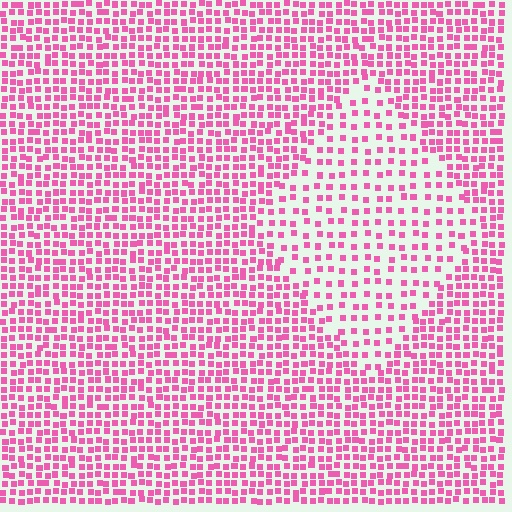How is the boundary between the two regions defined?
The boundary is defined by a change in element density (approximately 2.0x ratio). All elements are the same color, size, and shape.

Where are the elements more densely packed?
The elements are more densely packed outside the diamond boundary.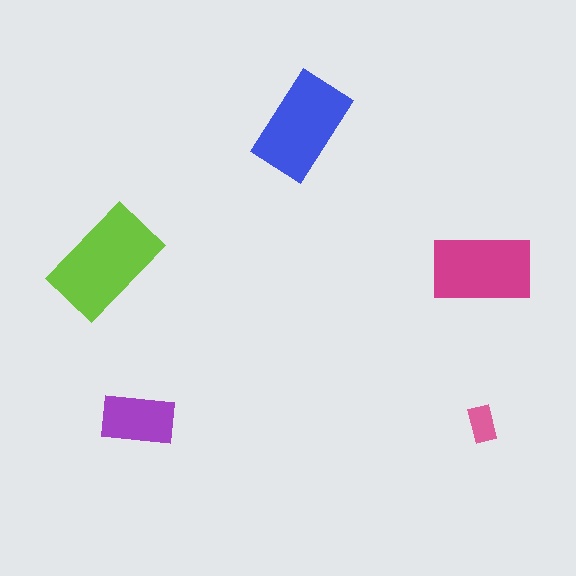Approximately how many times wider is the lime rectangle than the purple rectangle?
About 1.5 times wider.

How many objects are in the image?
There are 5 objects in the image.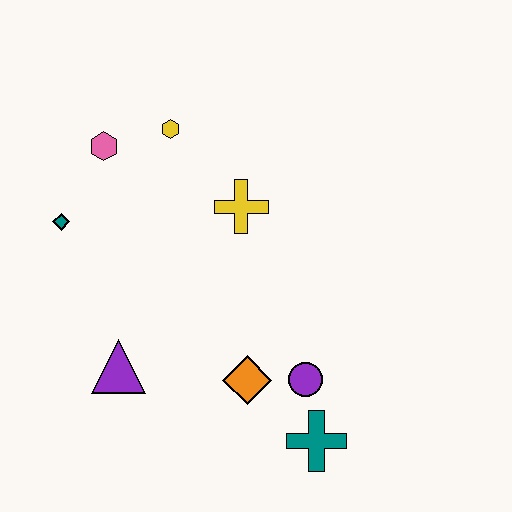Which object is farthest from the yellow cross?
The teal cross is farthest from the yellow cross.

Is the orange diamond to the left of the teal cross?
Yes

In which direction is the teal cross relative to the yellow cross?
The teal cross is below the yellow cross.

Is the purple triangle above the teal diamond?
No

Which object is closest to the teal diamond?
The pink hexagon is closest to the teal diamond.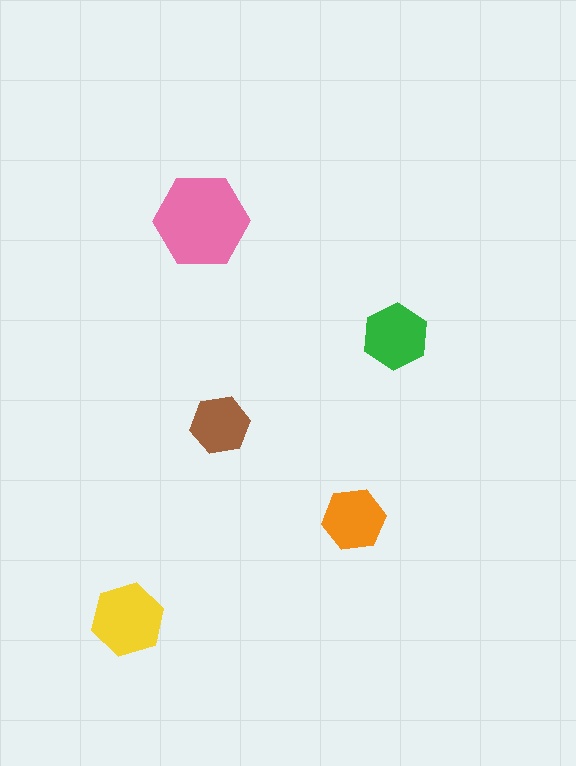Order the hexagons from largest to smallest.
the pink one, the yellow one, the green one, the orange one, the brown one.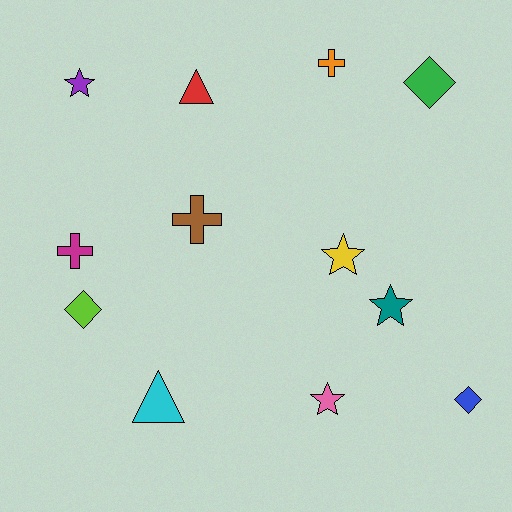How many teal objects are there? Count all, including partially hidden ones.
There is 1 teal object.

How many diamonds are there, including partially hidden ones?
There are 3 diamonds.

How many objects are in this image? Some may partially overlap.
There are 12 objects.